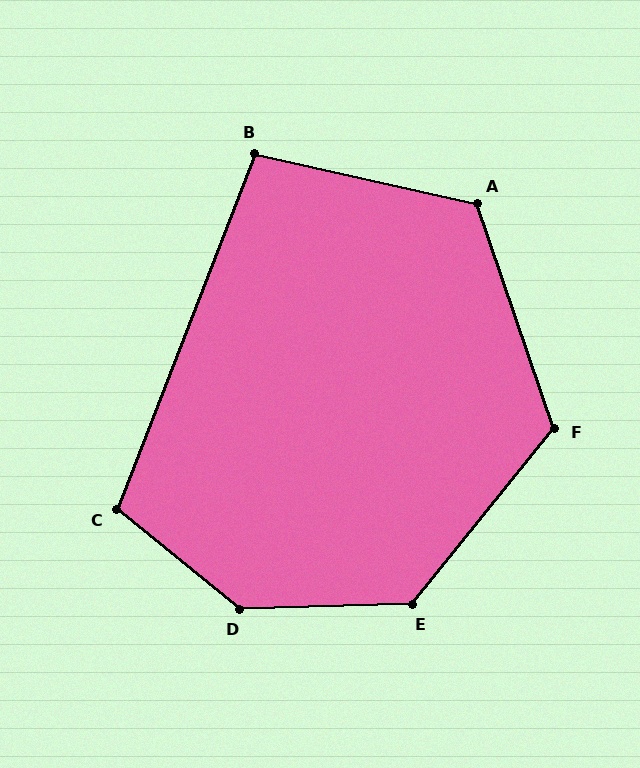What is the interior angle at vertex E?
Approximately 131 degrees (obtuse).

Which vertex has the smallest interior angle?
B, at approximately 99 degrees.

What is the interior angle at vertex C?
Approximately 108 degrees (obtuse).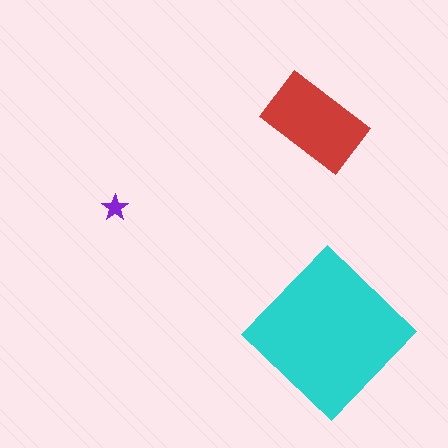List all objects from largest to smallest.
The cyan diamond, the red rectangle, the purple star.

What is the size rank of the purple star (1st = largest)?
3rd.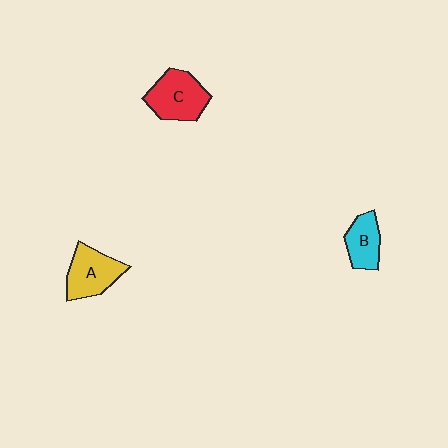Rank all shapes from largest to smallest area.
From largest to smallest: C (red), A (yellow), B (cyan).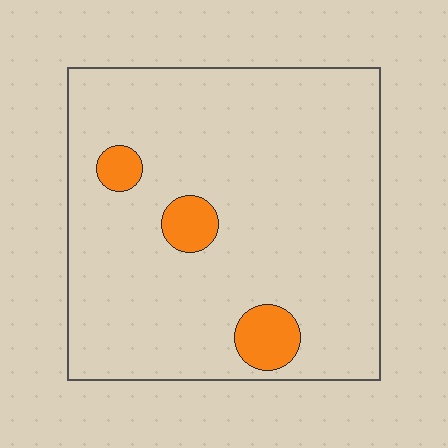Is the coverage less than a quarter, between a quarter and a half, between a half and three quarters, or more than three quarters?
Less than a quarter.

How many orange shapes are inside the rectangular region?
3.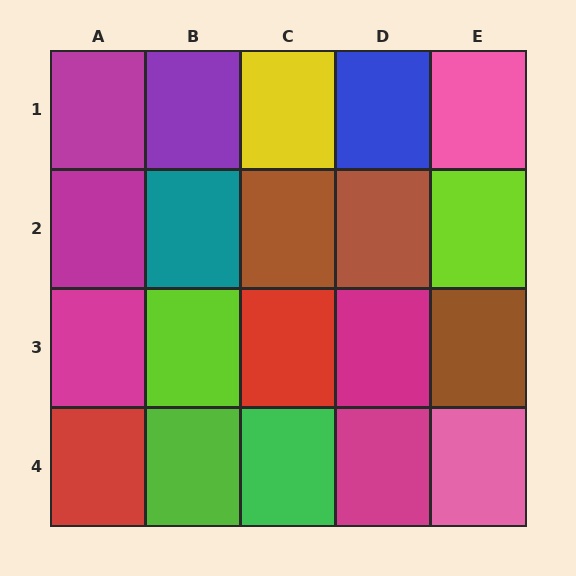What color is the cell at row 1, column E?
Pink.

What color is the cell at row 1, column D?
Blue.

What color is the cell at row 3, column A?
Magenta.